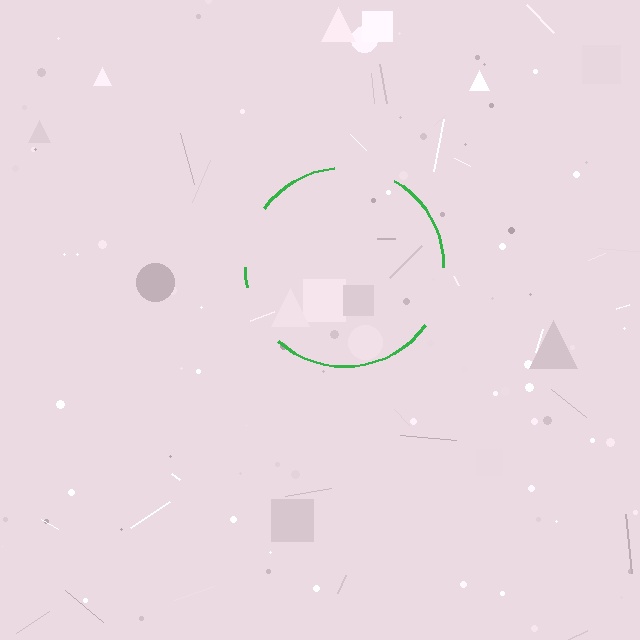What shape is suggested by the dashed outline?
The dashed outline suggests a circle.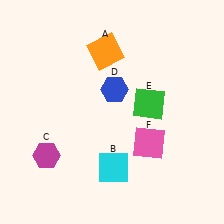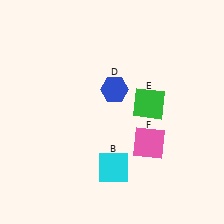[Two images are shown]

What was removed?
The orange square (A), the magenta hexagon (C) were removed in Image 2.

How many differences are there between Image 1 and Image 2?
There are 2 differences between the two images.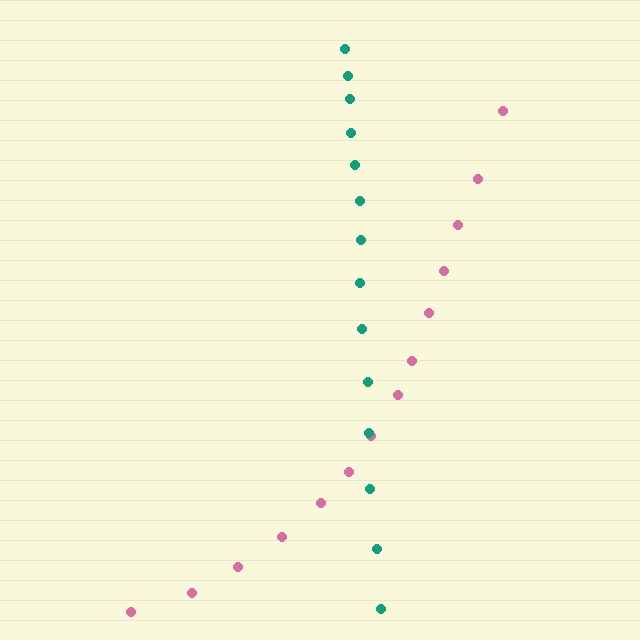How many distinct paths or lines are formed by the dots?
There are 2 distinct paths.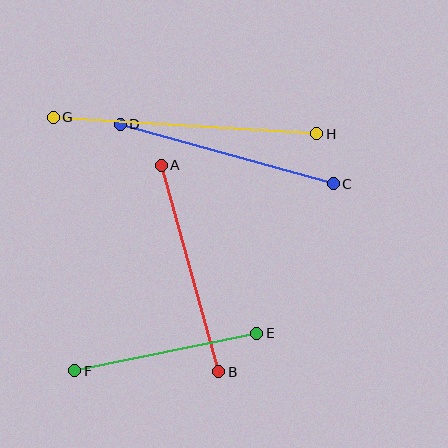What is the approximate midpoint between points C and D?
The midpoint is at approximately (227, 154) pixels.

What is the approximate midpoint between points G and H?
The midpoint is at approximately (185, 125) pixels.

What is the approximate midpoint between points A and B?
The midpoint is at approximately (190, 268) pixels.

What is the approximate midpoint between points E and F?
The midpoint is at approximately (166, 352) pixels.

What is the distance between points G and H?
The distance is approximately 264 pixels.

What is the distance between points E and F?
The distance is approximately 186 pixels.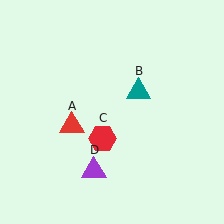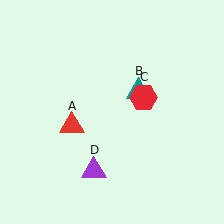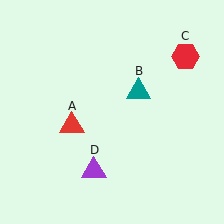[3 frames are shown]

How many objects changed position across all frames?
1 object changed position: red hexagon (object C).